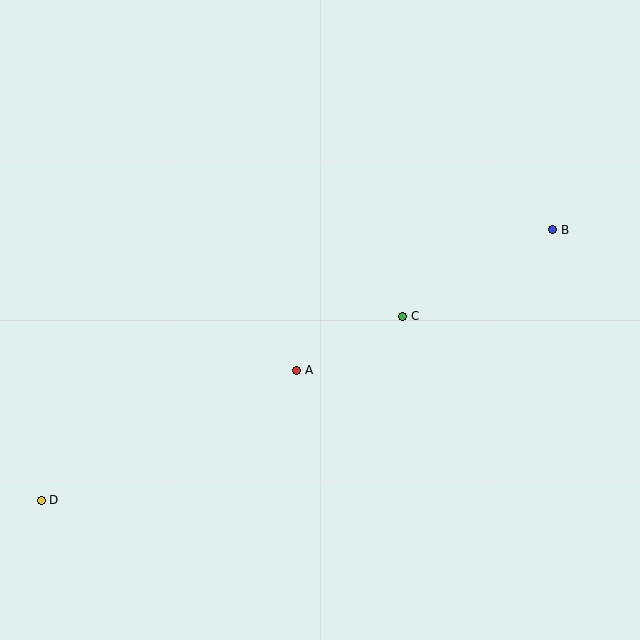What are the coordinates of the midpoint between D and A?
The midpoint between D and A is at (169, 435).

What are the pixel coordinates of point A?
Point A is at (297, 370).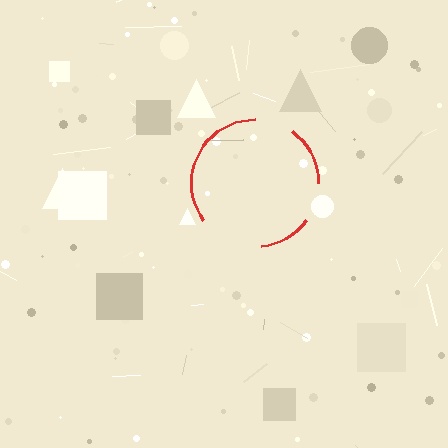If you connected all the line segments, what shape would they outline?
They would outline a circle.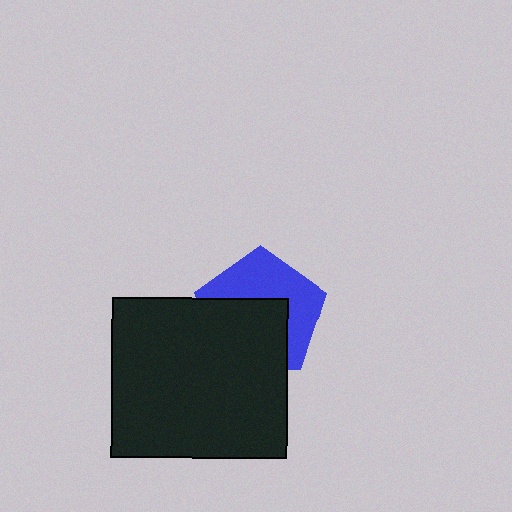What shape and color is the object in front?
The object in front is a black rectangle.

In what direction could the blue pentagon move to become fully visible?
The blue pentagon could move up. That would shift it out from behind the black rectangle entirely.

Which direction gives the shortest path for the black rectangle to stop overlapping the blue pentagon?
Moving down gives the shortest separation.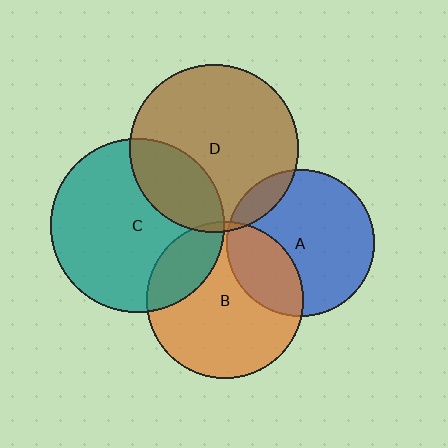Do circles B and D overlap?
Yes.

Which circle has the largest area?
Circle C (teal).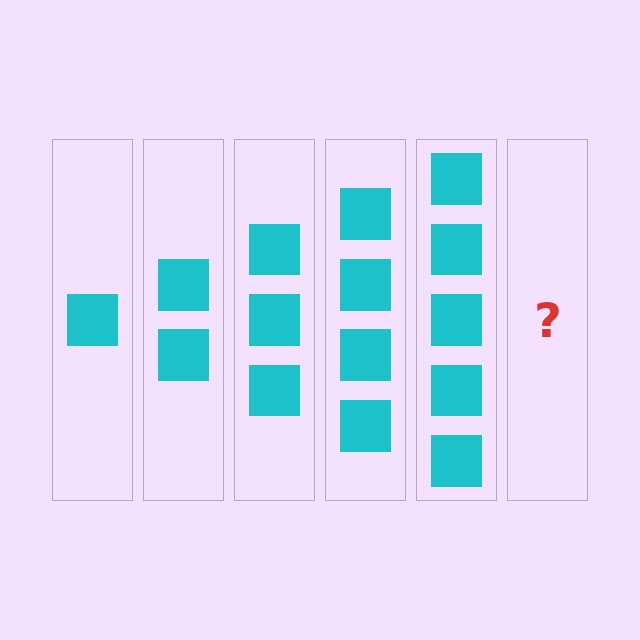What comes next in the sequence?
The next element should be 6 squares.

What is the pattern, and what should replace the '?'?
The pattern is that each step adds one more square. The '?' should be 6 squares.